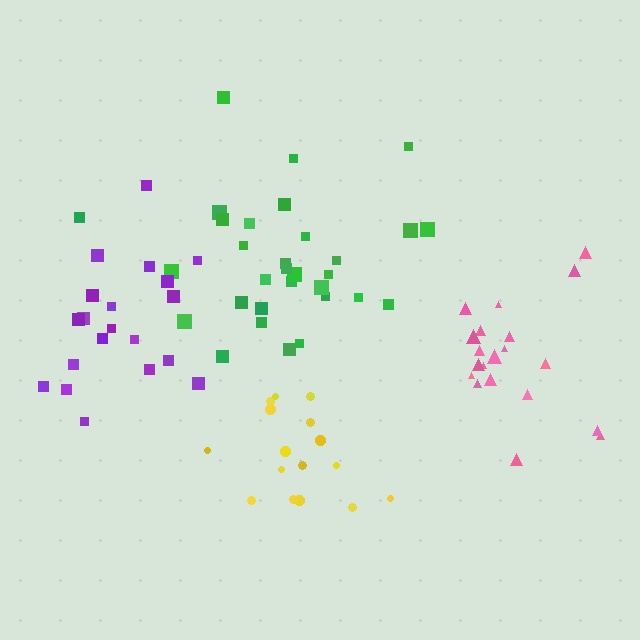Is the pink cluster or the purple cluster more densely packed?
Purple.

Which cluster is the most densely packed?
Purple.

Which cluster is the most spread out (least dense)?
Green.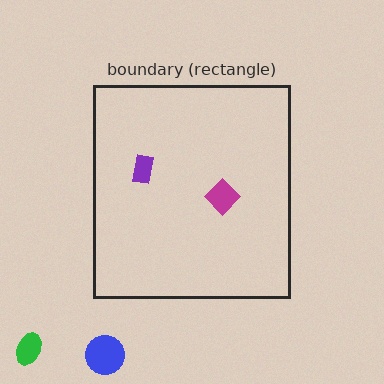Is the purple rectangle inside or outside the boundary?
Inside.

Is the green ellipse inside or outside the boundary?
Outside.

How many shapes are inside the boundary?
2 inside, 2 outside.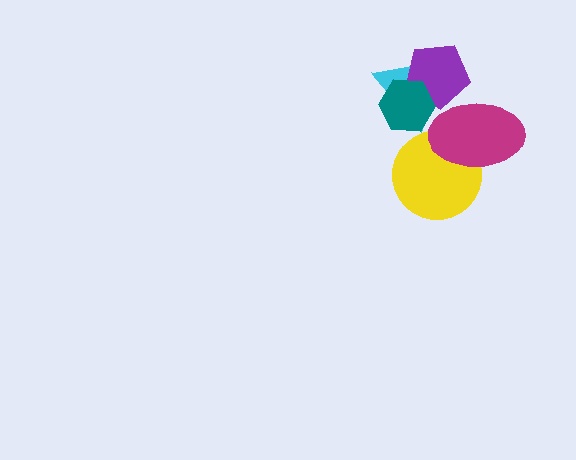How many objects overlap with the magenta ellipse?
3 objects overlap with the magenta ellipse.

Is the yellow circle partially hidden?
Yes, it is partially covered by another shape.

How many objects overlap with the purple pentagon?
3 objects overlap with the purple pentagon.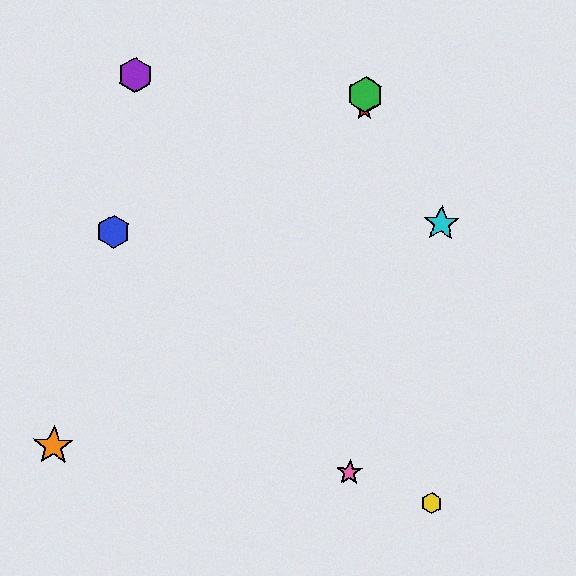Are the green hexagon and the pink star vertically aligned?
Yes, both are at x≈365.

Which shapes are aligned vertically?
The red star, the green hexagon, the pink star are aligned vertically.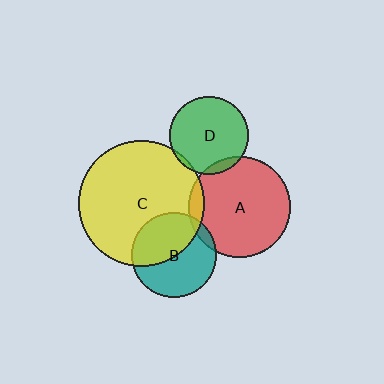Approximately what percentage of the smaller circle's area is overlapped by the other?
Approximately 45%.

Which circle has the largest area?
Circle C (yellow).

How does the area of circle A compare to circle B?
Approximately 1.4 times.